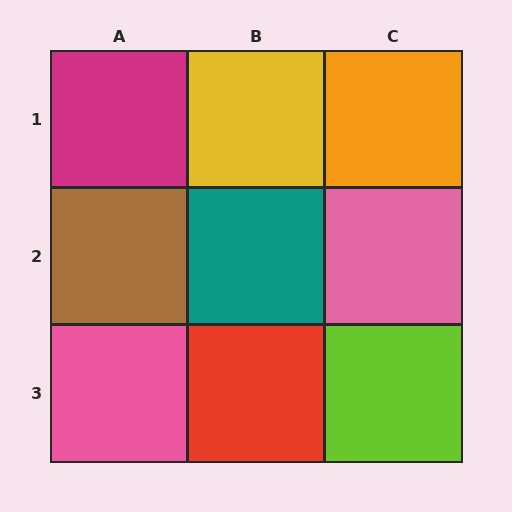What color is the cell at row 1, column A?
Magenta.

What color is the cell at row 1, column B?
Yellow.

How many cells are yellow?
1 cell is yellow.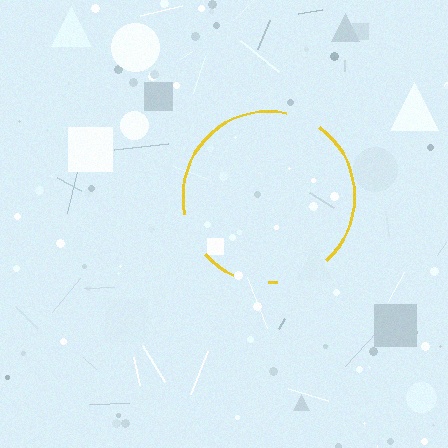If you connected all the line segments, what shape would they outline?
They would outline a circle.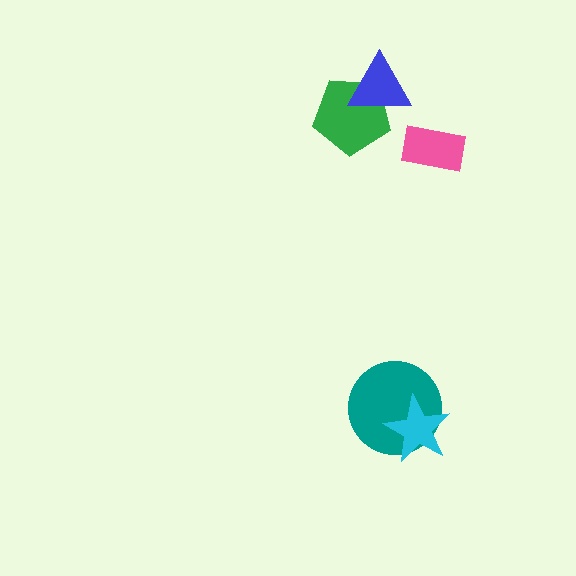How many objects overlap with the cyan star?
1 object overlaps with the cyan star.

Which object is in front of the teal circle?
The cyan star is in front of the teal circle.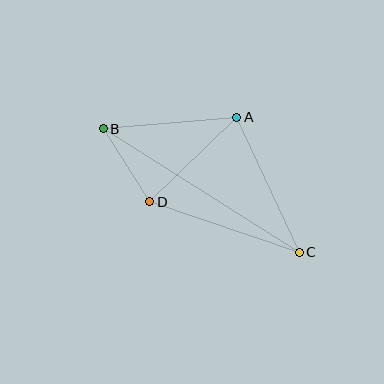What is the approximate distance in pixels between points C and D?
The distance between C and D is approximately 158 pixels.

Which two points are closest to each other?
Points B and D are closest to each other.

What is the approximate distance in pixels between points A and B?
The distance between A and B is approximately 134 pixels.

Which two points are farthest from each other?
Points B and C are farthest from each other.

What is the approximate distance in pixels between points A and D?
The distance between A and D is approximately 121 pixels.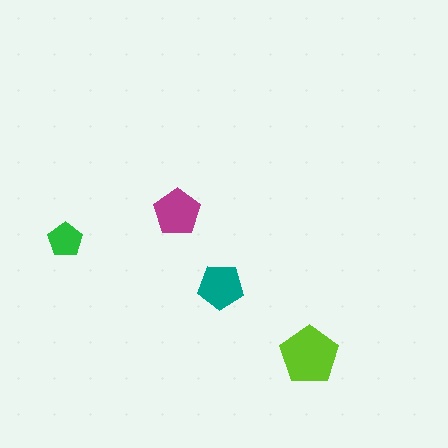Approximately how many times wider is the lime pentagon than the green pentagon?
About 1.5 times wider.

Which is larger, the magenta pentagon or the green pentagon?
The magenta one.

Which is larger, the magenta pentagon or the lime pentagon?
The lime one.